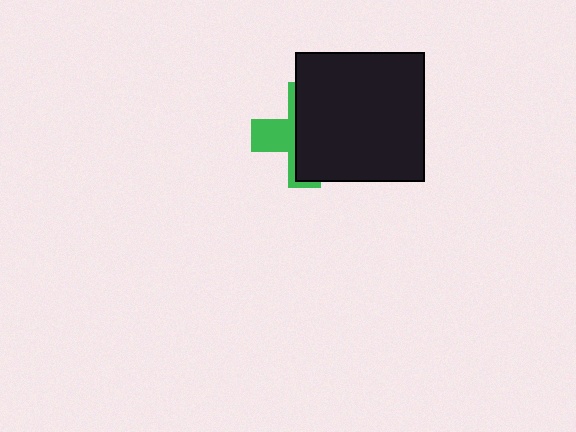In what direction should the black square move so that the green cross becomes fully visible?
The black square should move right. That is the shortest direction to clear the overlap and leave the green cross fully visible.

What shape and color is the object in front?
The object in front is a black square.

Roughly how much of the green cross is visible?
A small part of it is visible (roughly 36%).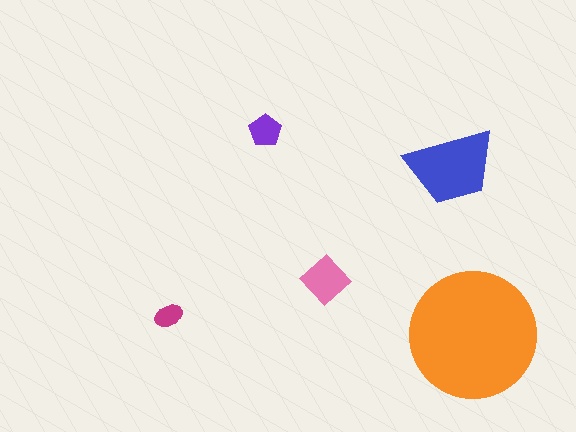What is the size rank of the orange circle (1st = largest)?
1st.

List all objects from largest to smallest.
The orange circle, the blue trapezoid, the pink diamond, the purple pentagon, the magenta ellipse.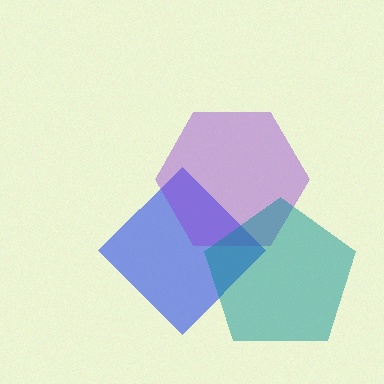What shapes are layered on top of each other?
The layered shapes are: a blue diamond, a purple hexagon, a teal pentagon.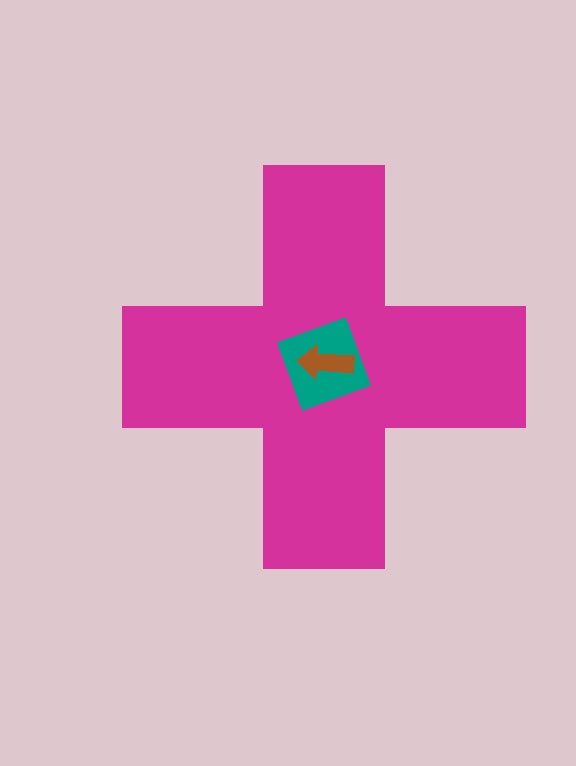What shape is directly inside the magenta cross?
The teal square.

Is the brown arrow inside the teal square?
Yes.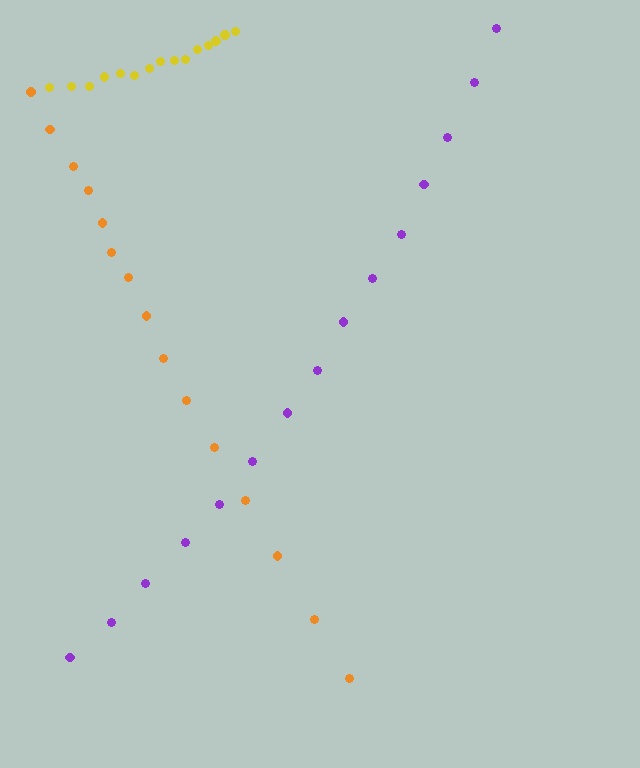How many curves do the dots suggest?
There are 3 distinct paths.